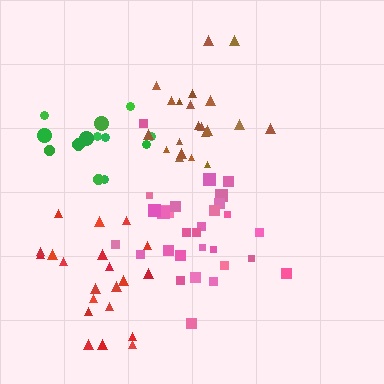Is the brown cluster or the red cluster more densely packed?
Brown.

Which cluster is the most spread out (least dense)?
Green.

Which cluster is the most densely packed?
Brown.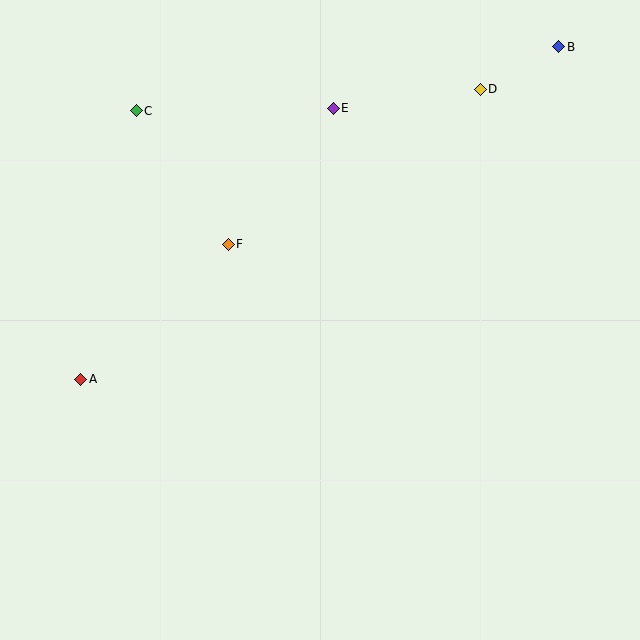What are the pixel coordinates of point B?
Point B is at (559, 47).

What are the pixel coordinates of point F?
Point F is at (228, 244).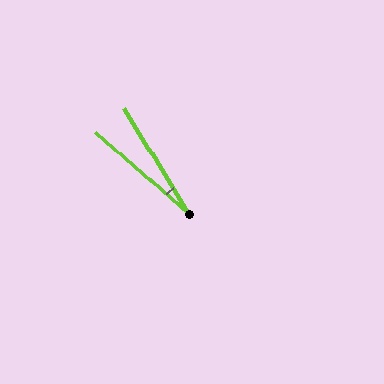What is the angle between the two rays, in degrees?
Approximately 17 degrees.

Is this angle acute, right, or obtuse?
It is acute.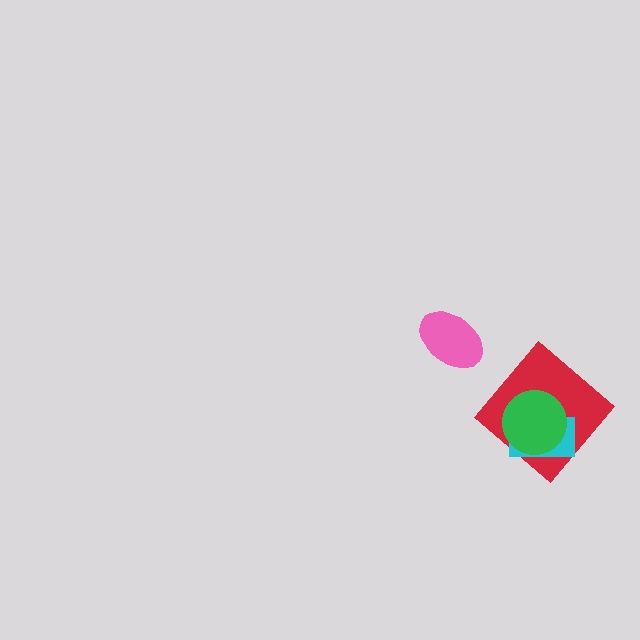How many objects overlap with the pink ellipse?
0 objects overlap with the pink ellipse.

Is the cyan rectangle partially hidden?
Yes, it is partially covered by another shape.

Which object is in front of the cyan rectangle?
The green circle is in front of the cyan rectangle.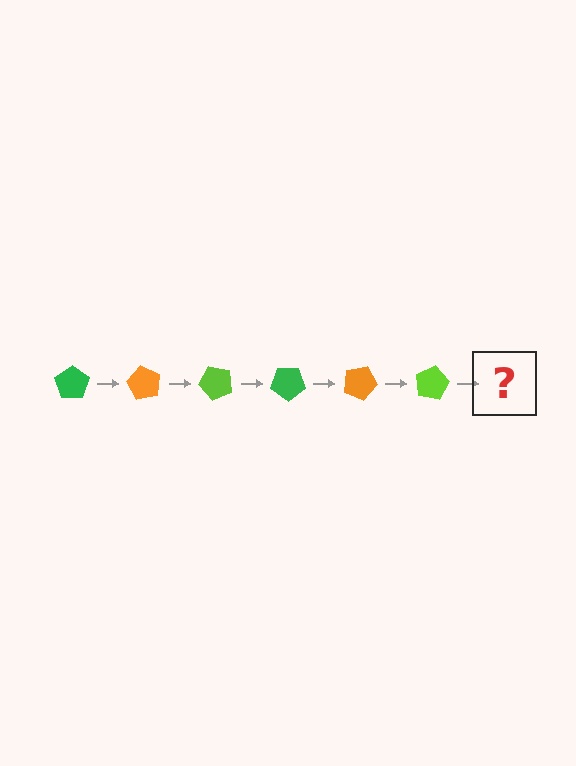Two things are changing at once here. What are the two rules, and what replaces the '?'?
The two rules are that it rotates 60 degrees each step and the color cycles through green, orange, and lime. The '?' should be a green pentagon, rotated 360 degrees from the start.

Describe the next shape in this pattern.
It should be a green pentagon, rotated 360 degrees from the start.